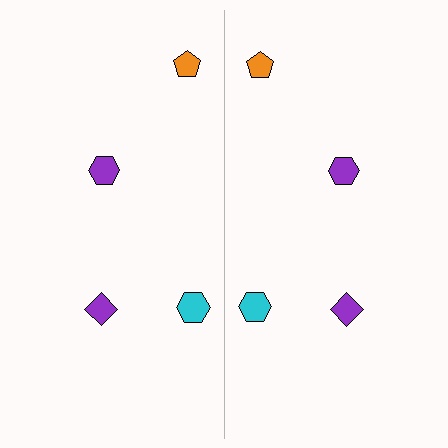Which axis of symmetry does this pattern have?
The pattern has a vertical axis of symmetry running through the center of the image.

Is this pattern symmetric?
Yes, this pattern has bilateral (reflection) symmetry.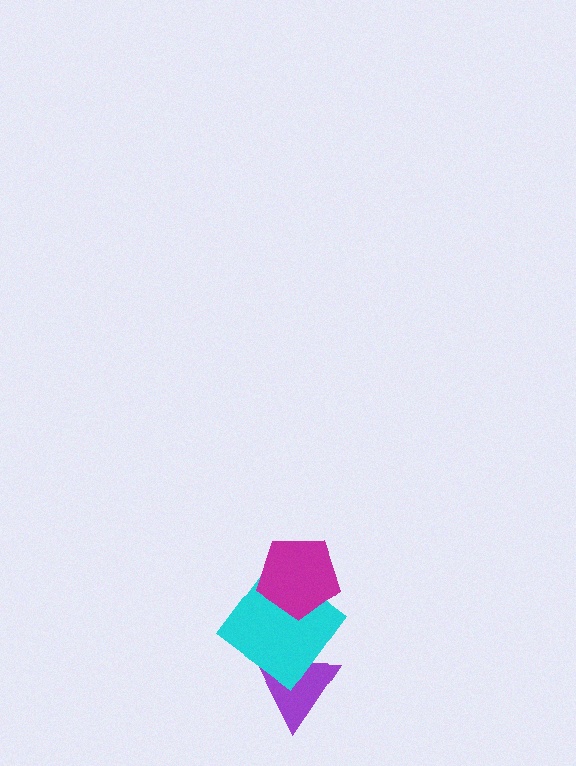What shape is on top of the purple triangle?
The cyan diamond is on top of the purple triangle.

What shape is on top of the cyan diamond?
The magenta pentagon is on top of the cyan diamond.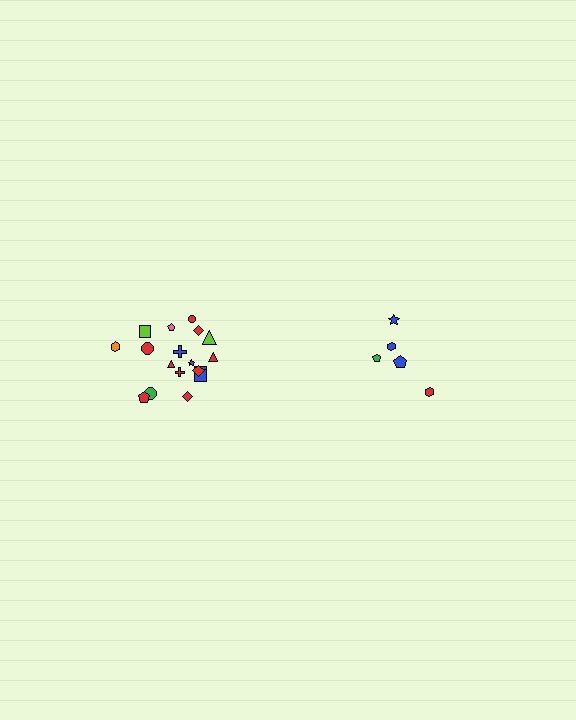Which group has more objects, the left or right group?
The left group.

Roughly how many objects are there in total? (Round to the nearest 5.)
Roughly 25 objects in total.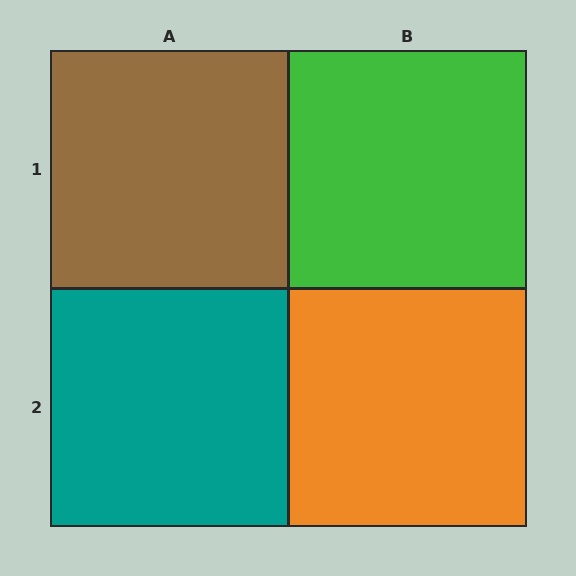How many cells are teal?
1 cell is teal.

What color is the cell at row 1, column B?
Green.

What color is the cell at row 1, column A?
Brown.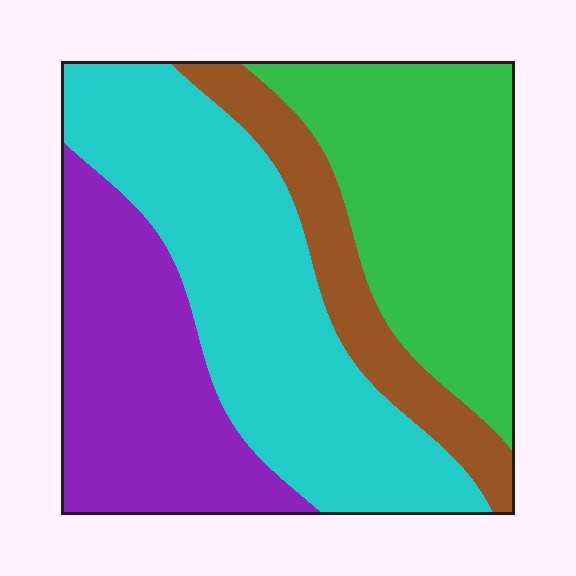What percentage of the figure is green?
Green covers about 30% of the figure.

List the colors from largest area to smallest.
From largest to smallest: cyan, green, purple, brown.